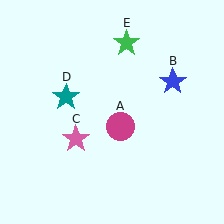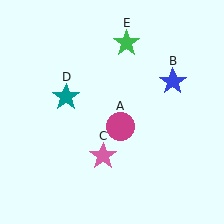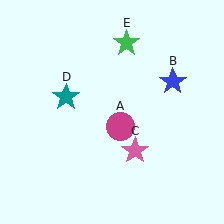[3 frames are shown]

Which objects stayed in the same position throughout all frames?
Magenta circle (object A) and blue star (object B) and teal star (object D) and green star (object E) remained stationary.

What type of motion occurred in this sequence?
The pink star (object C) rotated counterclockwise around the center of the scene.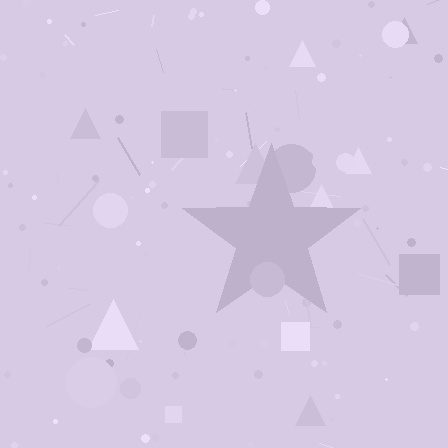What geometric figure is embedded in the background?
A star is embedded in the background.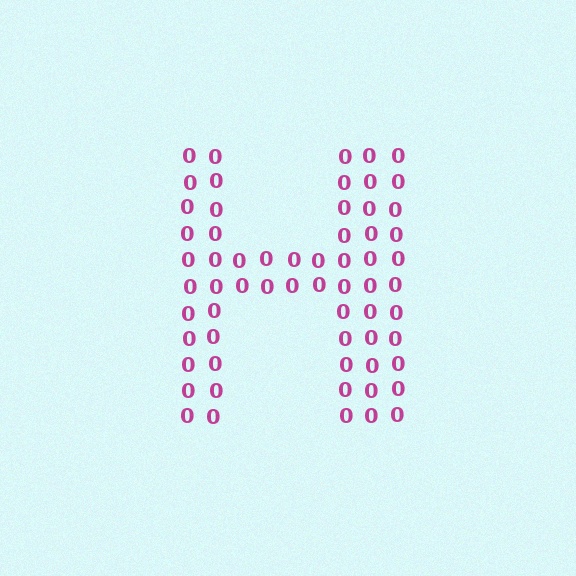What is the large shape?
The large shape is the letter H.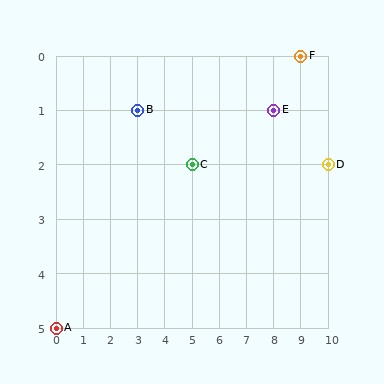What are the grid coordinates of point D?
Point D is at grid coordinates (10, 2).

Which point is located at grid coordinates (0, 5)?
Point A is at (0, 5).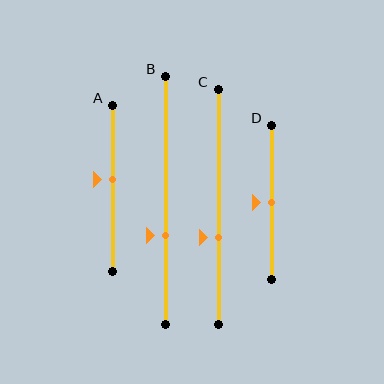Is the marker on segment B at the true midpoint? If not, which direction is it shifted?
No, the marker on segment B is shifted downward by about 14% of the segment length.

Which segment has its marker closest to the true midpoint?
Segment D has its marker closest to the true midpoint.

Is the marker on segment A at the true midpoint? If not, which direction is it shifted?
No, the marker on segment A is shifted upward by about 5% of the segment length.